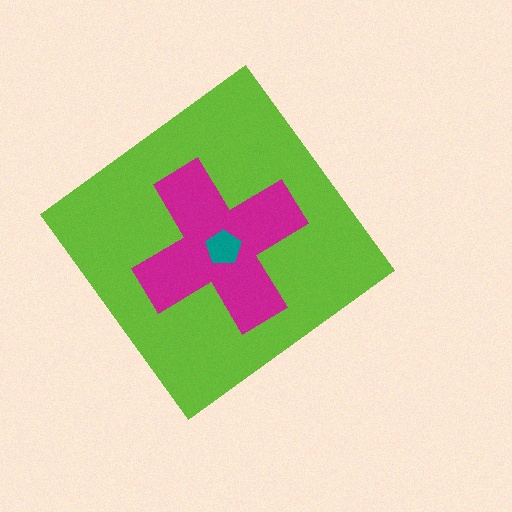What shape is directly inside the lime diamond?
The magenta cross.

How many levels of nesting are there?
3.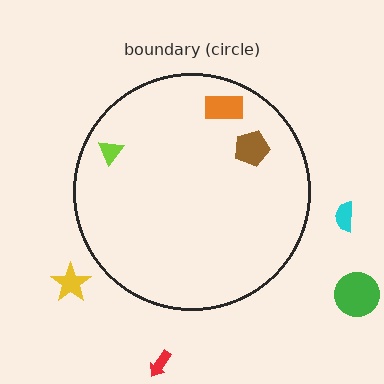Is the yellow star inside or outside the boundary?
Outside.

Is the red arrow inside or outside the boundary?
Outside.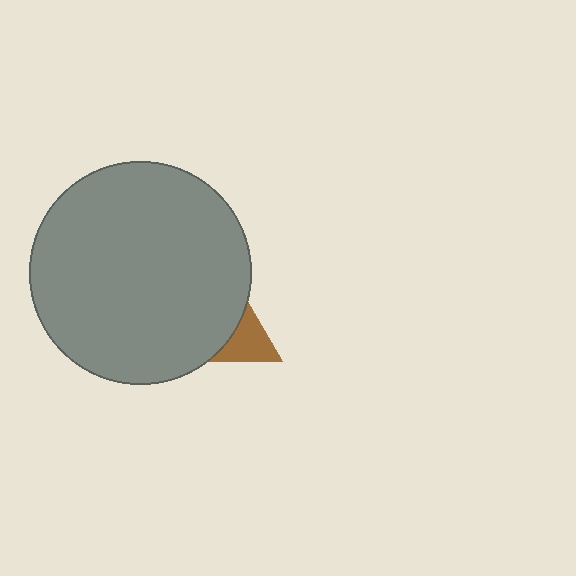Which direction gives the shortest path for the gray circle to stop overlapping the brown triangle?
Moving left gives the shortest separation.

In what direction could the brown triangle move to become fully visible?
The brown triangle could move right. That would shift it out from behind the gray circle entirely.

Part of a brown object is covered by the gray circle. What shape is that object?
It is a triangle.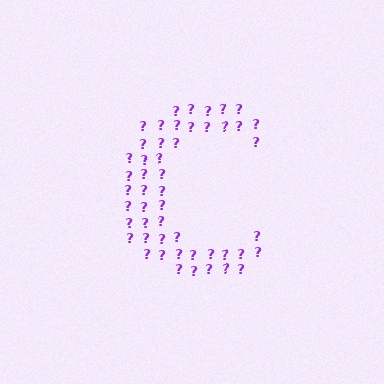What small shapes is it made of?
It is made of small question marks.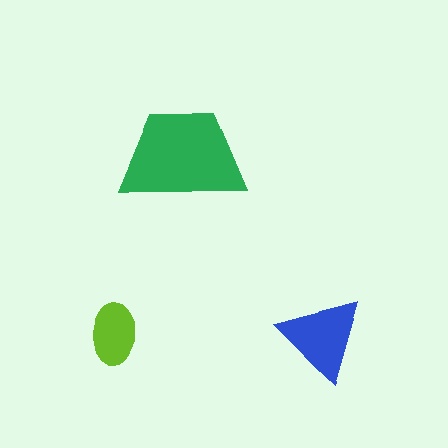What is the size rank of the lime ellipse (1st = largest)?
3rd.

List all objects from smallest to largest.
The lime ellipse, the blue triangle, the green trapezoid.